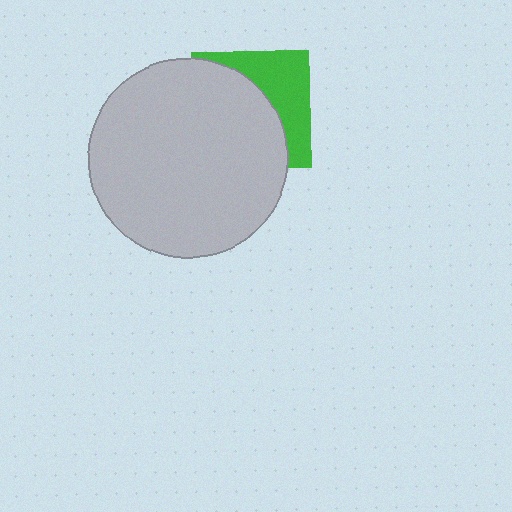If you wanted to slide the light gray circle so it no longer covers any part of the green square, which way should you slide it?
Slide it left — that is the most direct way to separate the two shapes.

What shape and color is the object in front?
The object in front is a light gray circle.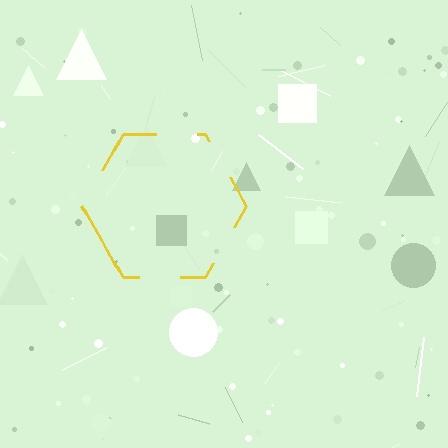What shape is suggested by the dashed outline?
The dashed outline suggests a hexagon.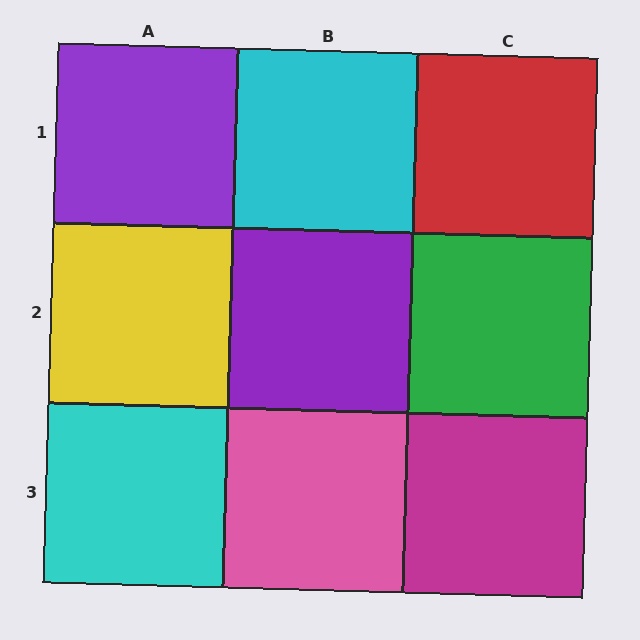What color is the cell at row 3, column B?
Pink.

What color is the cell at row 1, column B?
Cyan.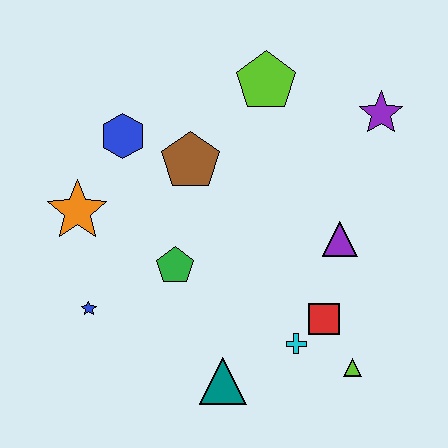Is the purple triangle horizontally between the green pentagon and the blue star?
No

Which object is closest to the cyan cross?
The red square is closest to the cyan cross.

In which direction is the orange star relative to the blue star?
The orange star is above the blue star.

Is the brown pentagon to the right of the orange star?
Yes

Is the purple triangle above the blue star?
Yes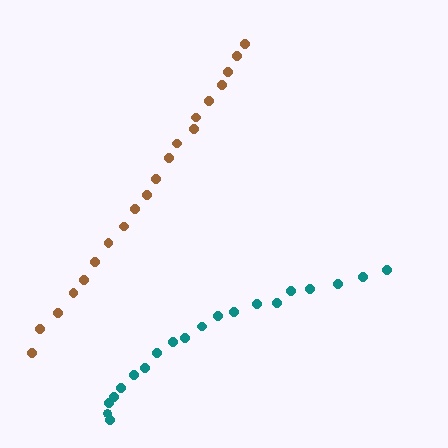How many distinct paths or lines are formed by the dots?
There are 2 distinct paths.